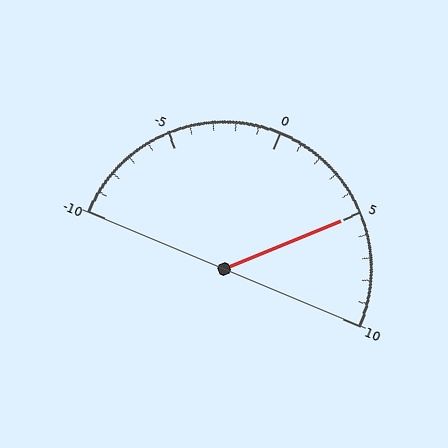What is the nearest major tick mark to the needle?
The nearest major tick mark is 5.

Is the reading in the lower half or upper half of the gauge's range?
The reading is in the upper half of the range (-10 to 10).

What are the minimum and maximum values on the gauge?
The gauge ranges from -10 to 10.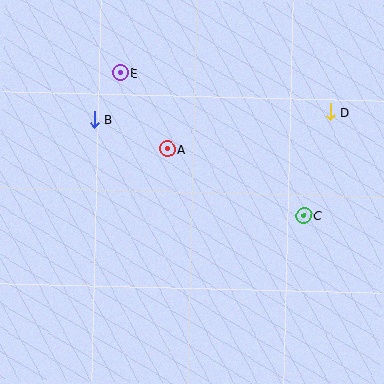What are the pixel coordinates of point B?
Point B is at (94, 119).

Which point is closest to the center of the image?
Point A at (167, 149) is closest to the center.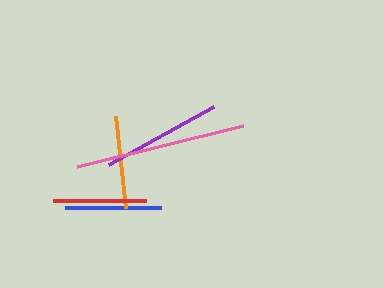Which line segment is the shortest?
The red line is the shortest at approximately 93 pixels.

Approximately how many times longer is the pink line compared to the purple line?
The pink line is approximately 1.4 times the length of the purple line.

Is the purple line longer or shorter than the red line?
The purple line is longer than the red line.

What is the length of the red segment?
The red segment is approximately 93 pixels long.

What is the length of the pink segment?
The pink segment is approximately 171 pixels long.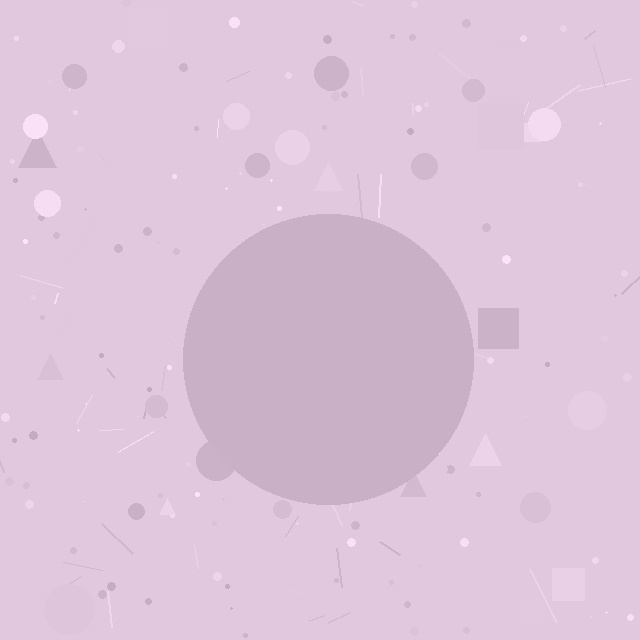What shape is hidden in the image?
A circle is hidden in the image.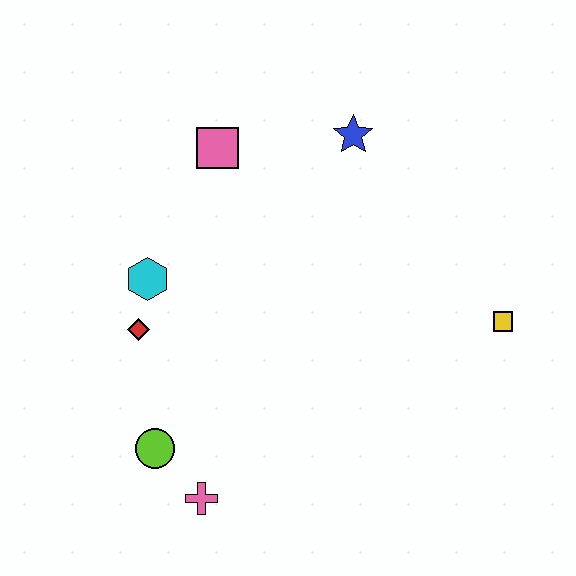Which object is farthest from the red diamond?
The yellow square is farthest from the red diamond.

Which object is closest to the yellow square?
The blue star is closest to the yellow square.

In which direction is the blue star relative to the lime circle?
The blue star is above the lime circle.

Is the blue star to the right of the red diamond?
Yes